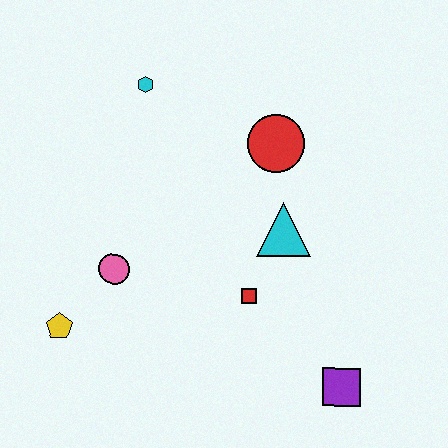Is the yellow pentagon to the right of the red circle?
No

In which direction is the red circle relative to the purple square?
The red circle is above the purple square.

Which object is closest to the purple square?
The red square is closest to the purple square.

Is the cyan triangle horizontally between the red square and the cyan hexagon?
No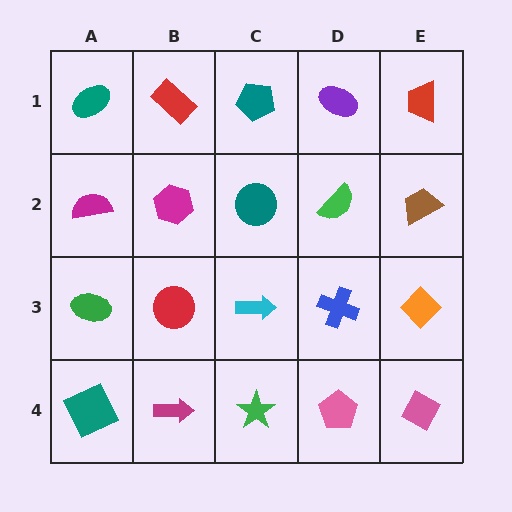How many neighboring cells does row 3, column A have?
3.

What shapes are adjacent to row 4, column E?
An orange diamond (row 3, column E), a pink pentagon (row 4, column D).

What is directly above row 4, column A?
A green ellipse.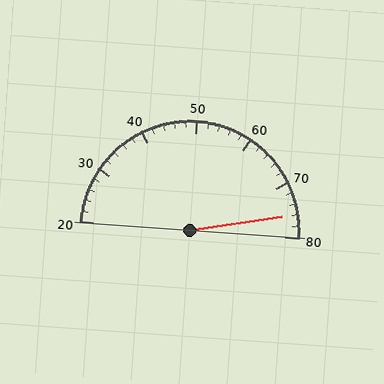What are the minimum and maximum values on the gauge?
The gauge ranges from 20 to 80.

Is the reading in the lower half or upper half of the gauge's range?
The reading is in the upper half of the range (20 to 80).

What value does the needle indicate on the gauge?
The needle indicates approximately 76.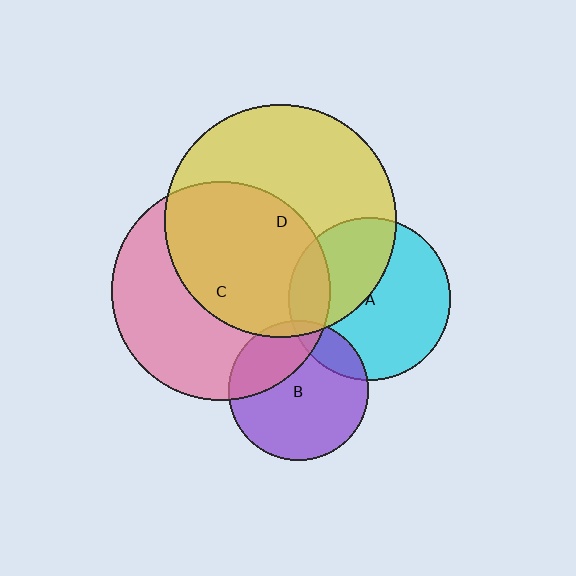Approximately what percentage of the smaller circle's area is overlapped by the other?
Approximately 15%.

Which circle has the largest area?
Circle D (yellow).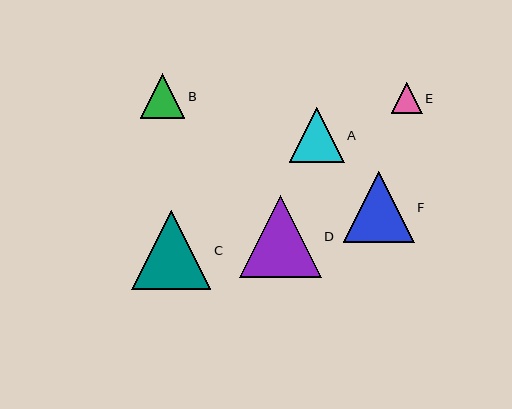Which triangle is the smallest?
Triangle E is the smallest with a size of approximately 31 pixels.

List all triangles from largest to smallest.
From largest to smallest: D, C, F, A, B, E.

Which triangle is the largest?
Triangle D is the largest with a size of approximately 82 pixels.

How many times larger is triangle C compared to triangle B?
Triangle C is approximately 1.8 times the size of triangle B.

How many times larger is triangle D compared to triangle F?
Triangle D is approximately 1.2 times the size of triangle F.